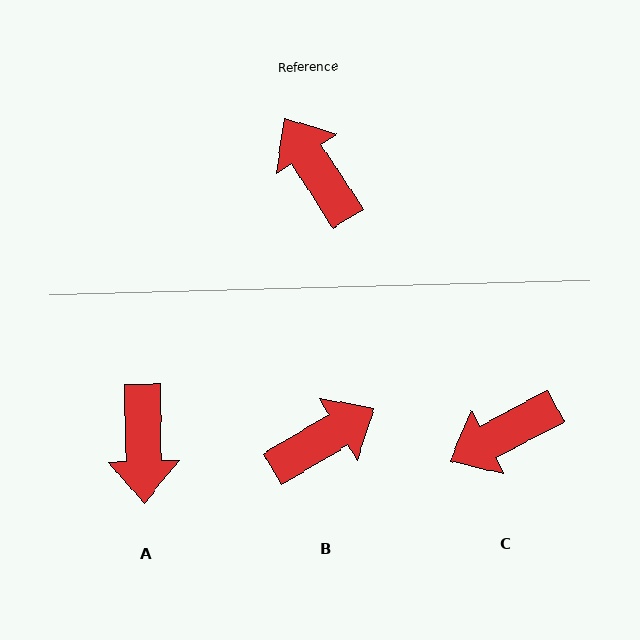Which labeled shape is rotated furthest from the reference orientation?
A, about 148 degrees away.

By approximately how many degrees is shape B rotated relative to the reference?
Approximately 92 degrees clockwise.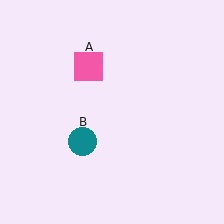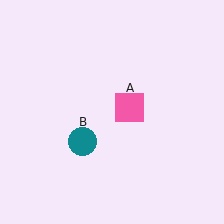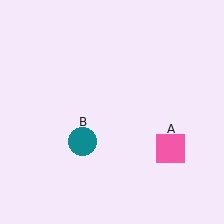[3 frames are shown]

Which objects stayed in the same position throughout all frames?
Teal circle (object B) remained stationary.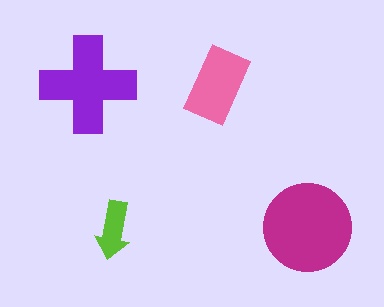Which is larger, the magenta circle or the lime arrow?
The magenta circle.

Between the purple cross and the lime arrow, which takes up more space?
The purple cross.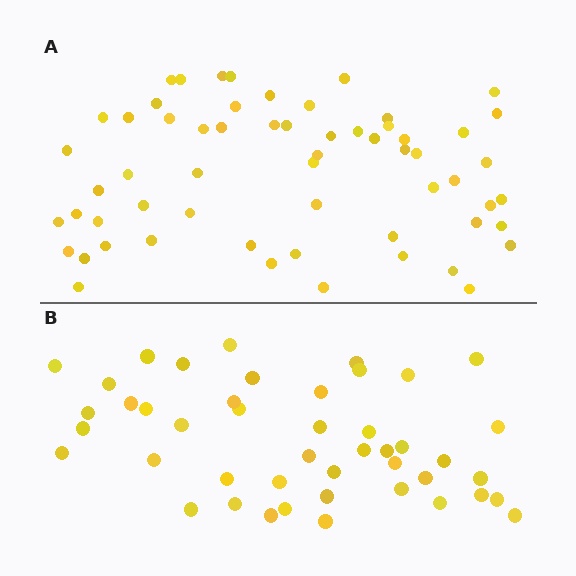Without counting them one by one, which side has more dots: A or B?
Region A (the top region) has more dots.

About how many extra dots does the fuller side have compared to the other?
Region A has approximately 15 more dots than region B.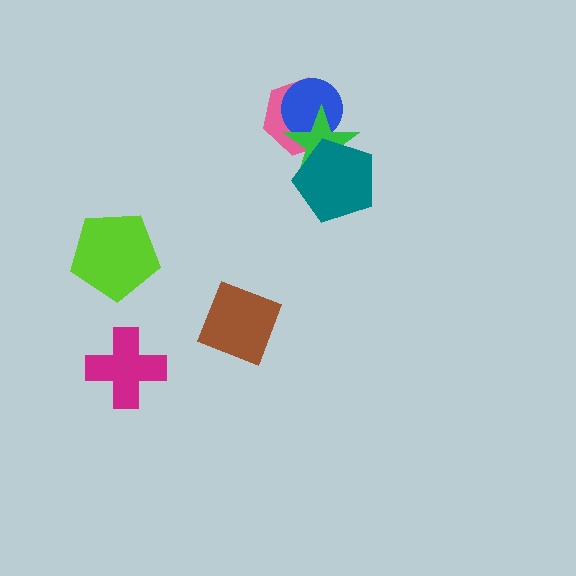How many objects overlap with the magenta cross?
0 objects overlap with the magenta cross.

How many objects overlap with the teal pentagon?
2 objects overlap with the teal pentagon.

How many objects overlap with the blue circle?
2 objects overlap with the blue circle.